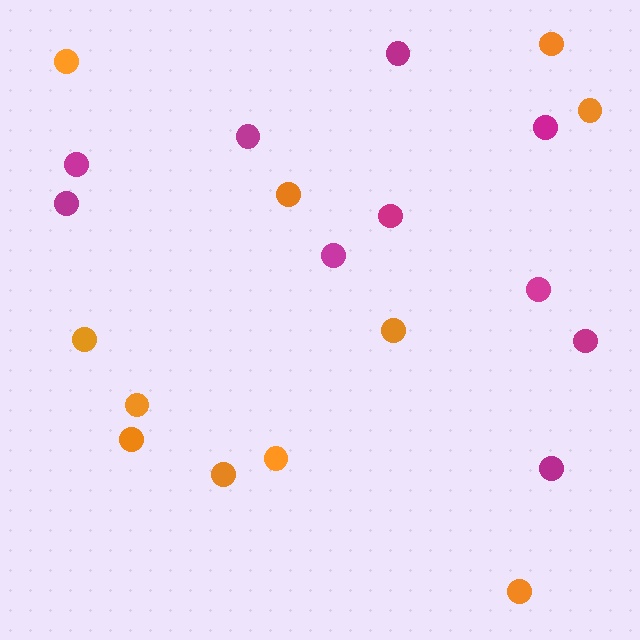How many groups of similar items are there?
There are 2 groups: one group of magenta circles (10) and one group of orange circles (11).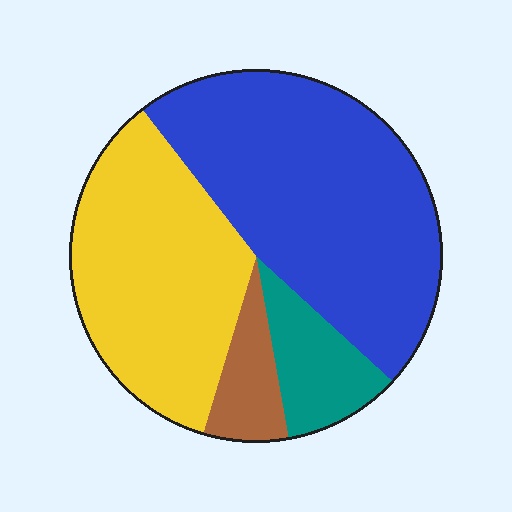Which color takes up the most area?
Blue, at roughly 45%.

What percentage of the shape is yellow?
Yellow takes up about one third (1/3) of the shape.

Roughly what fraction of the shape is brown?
Brown takes up about one tenth (1/10) of the shape.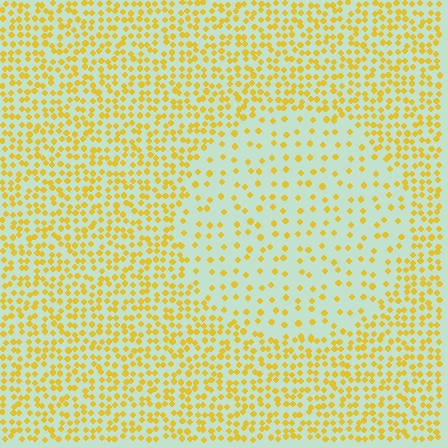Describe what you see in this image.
The image contains small yellow elements arranged at two different densities. A circle-shaped region is visible where the elements are less densely packed than the surrounding area.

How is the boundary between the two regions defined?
The boundary is defined by a change in element density (approximately 2.5x ratio). All elements are the same color, size, and shape.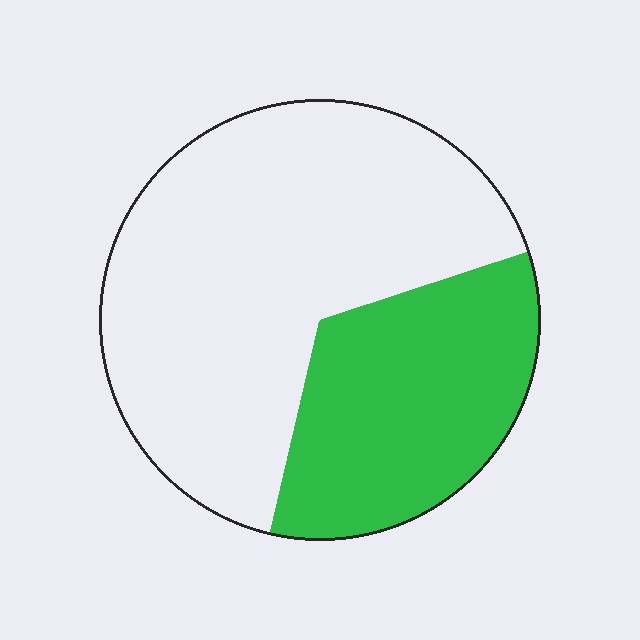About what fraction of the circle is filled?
About one third (1/3).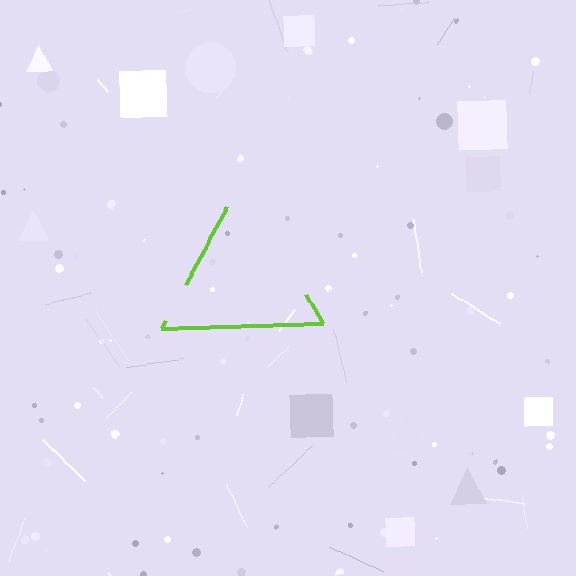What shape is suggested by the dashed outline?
The dashed outline suggests a triangle.